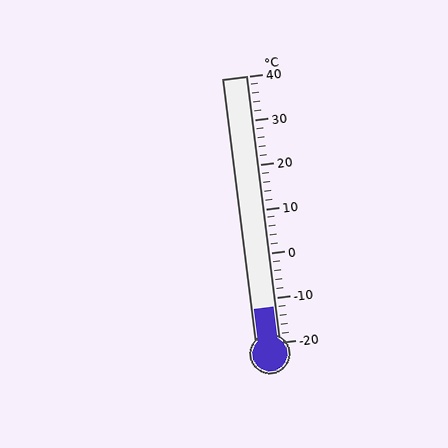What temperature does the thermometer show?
The thermometer shows approximately -12°C.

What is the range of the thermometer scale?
The thermometer scale ranges from -20°C to 40°C.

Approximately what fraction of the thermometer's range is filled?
The thermometer is filled to approximately 15% of its range.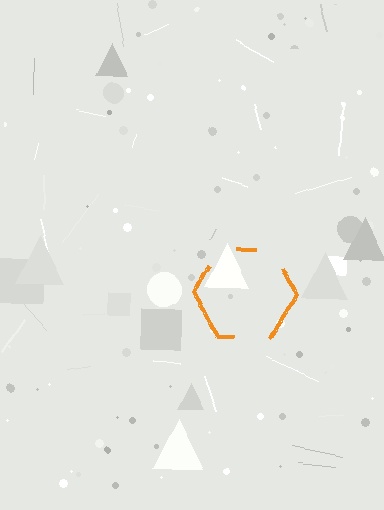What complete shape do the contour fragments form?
The contour fragments form a hexagon.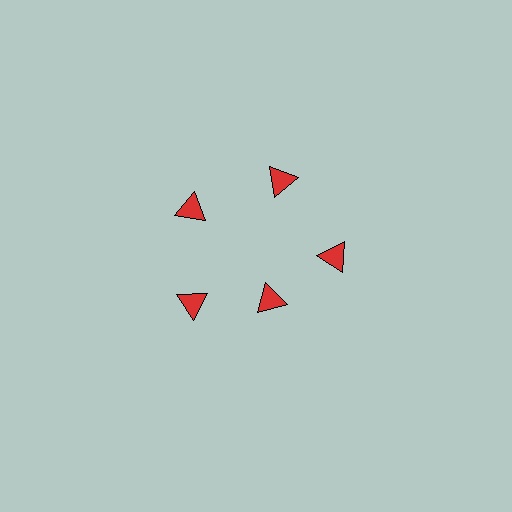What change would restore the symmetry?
The symmetry would be restored by moving it outward, back onto the ring so that all 5 triangles sit at equal angles and equal distance from the center.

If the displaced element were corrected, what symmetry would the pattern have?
It would have 5-fold rotational symmetry — the pattern would map onto itself every 72 degrees.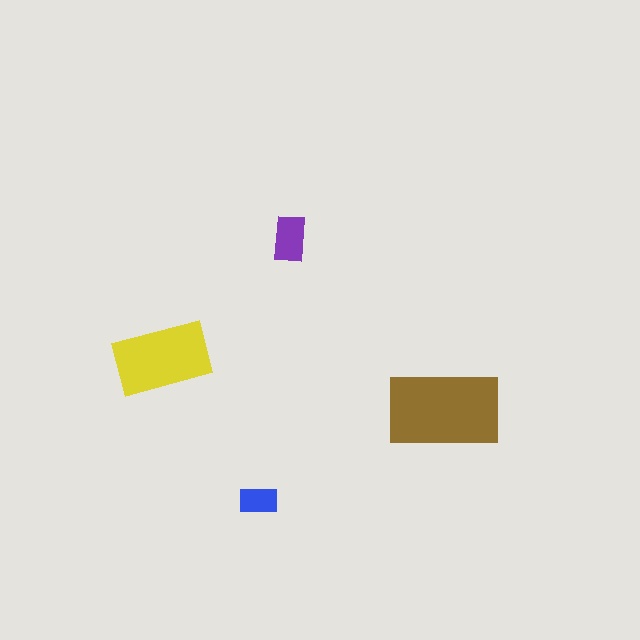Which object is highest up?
The purple rectangle is topmost.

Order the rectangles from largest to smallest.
the brown one, the yellow one, the purple one, the blue one.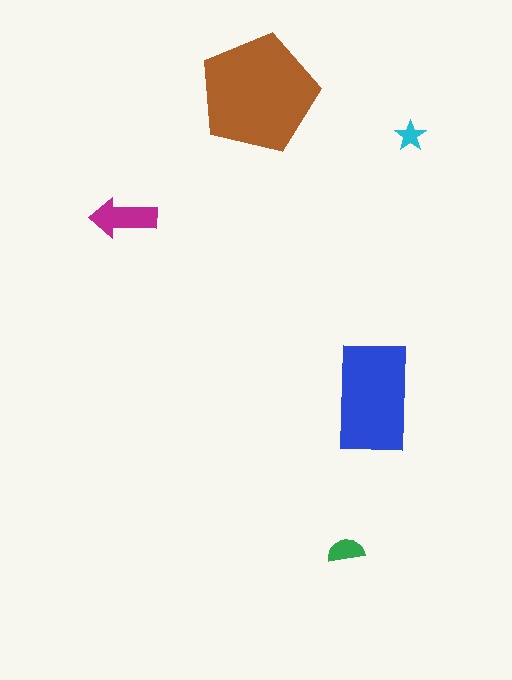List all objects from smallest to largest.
The cyan star, the green semicircle, the magenta arrow, the blue rectangle, the brown pentagon.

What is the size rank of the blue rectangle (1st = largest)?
2nd.